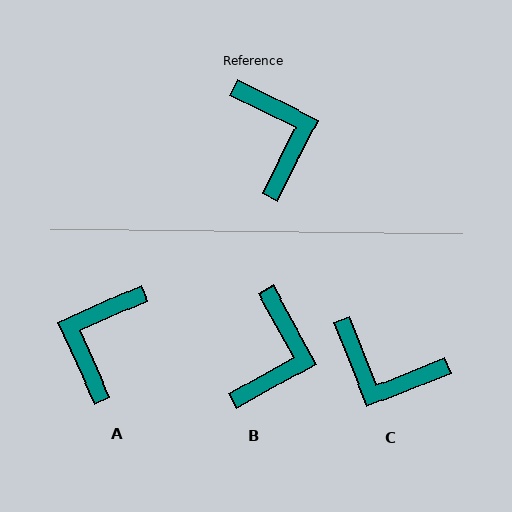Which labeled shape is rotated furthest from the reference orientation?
A, about 141 degrees away.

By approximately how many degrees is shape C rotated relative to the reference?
Approximately 132 degrees clockwise.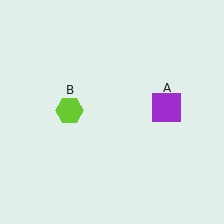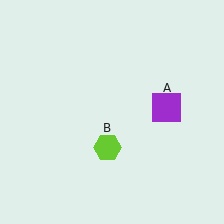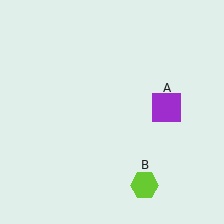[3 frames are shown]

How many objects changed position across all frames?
1 object changed position: lime hexagon (object B).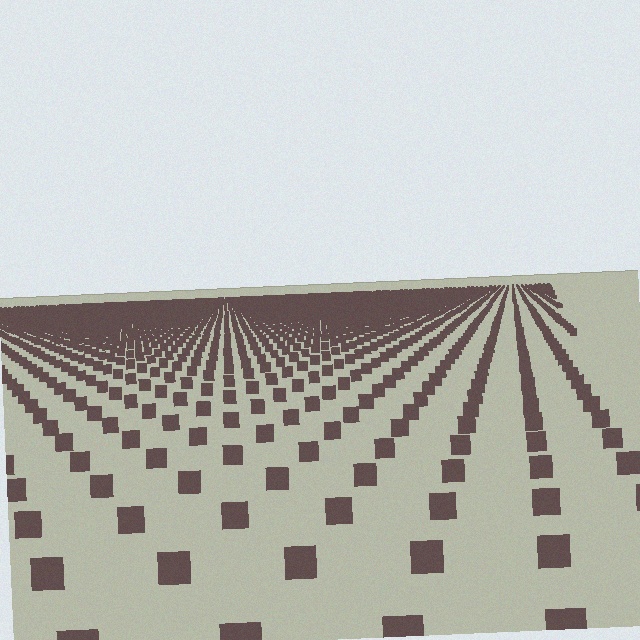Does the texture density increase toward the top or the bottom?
Density increases toward the top.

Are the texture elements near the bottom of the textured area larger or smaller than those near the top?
Larger. Near the bottom, elements are closer to the viewer and appear at a bigger on-screen size.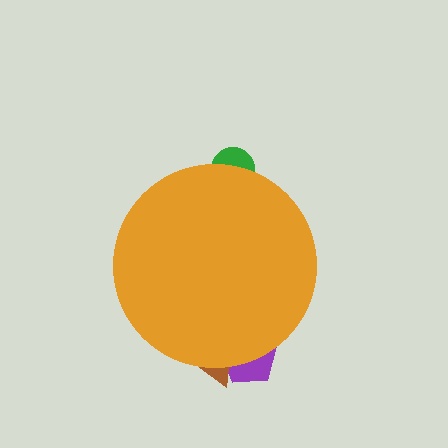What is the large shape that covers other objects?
An orange circle.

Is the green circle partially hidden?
Yes, the green circle is partially hidden behind the orange circle.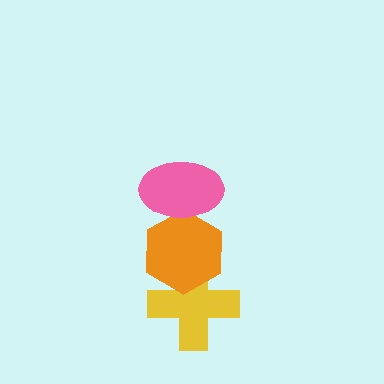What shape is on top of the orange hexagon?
The pink ellipse is on top of the orange hexagon.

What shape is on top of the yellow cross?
The orange hexagon is on top of the yellow cross.